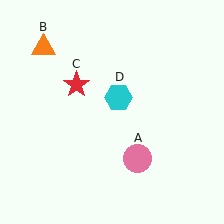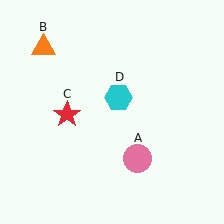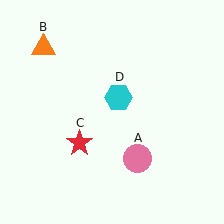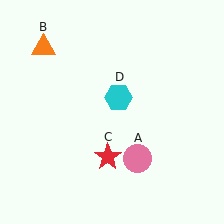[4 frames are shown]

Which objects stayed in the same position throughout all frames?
Pink circle (object A) and orange triangle (object B) and cyan hexagon (object D) remained stationary.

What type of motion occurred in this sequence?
The red star (object C) rotated counterclockwise around the center of the scene.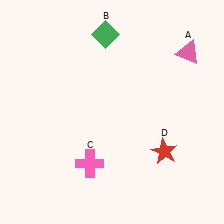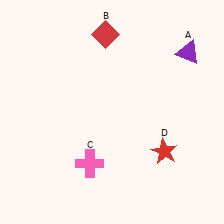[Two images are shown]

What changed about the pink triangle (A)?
In Image 1, A is pink. In Image 2, it changed to purple.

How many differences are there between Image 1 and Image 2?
There are 2 differences between the two images.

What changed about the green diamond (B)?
In Image 1, B is green. In Image 2, it changed to red.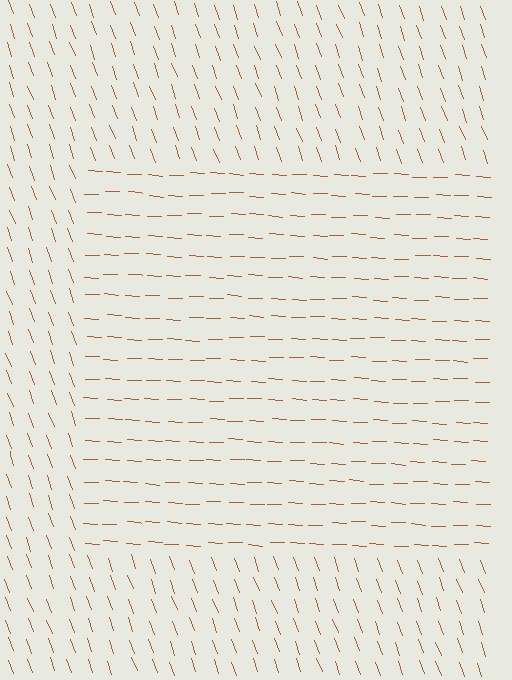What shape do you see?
I see a rectangle.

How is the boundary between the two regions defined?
The boundary is defined purely by a change in line orientation (approximately 67 degrees difference). All lines are the same color and thickness.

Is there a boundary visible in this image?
Yes, there is a texture boundary formed by a change in line orientation.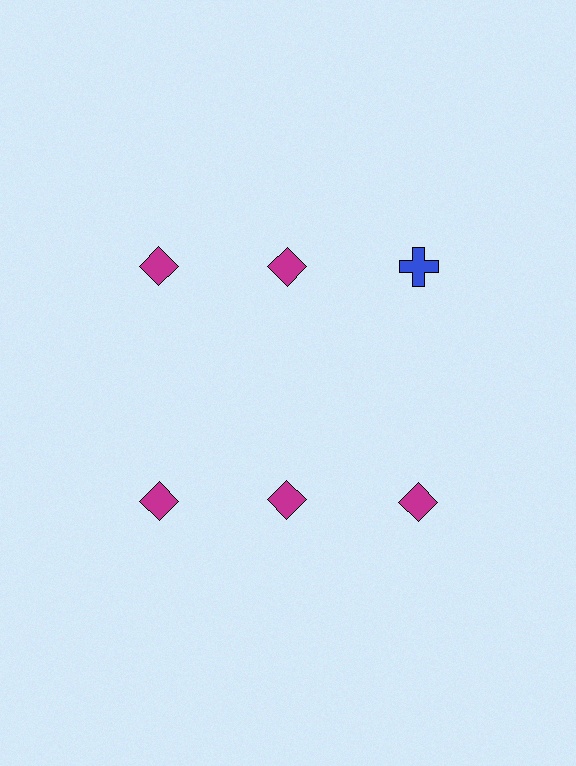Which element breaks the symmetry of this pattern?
The blue cross in the top row, center column breaks the symmetry. All other shapes are magenta diamonds.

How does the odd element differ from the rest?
It differs in both color (blue instead of magenta) and shape (cross instead of diamond).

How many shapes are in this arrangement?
There are 6 shapes arranged in a grid pattern.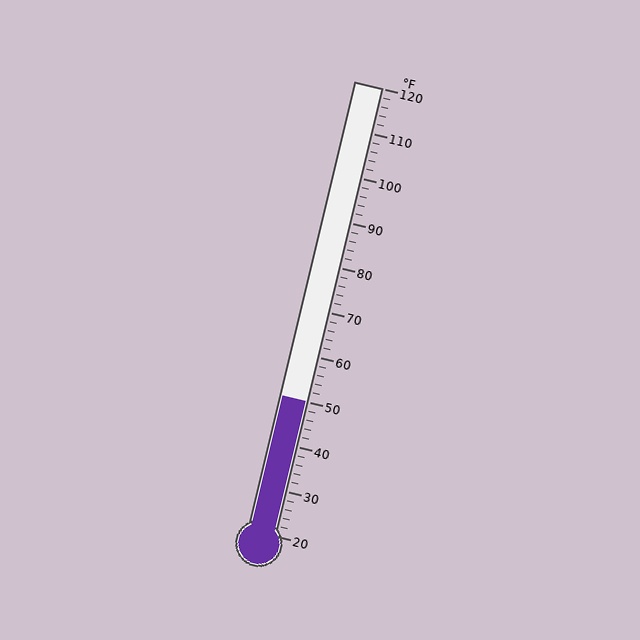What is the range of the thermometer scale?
The thermometer scale ranges from 20°F to 120°F.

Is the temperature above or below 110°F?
The temperature is below 110°F.